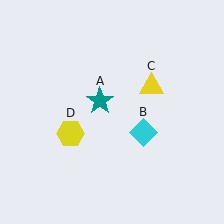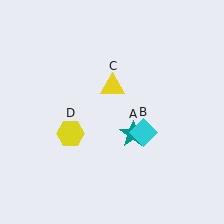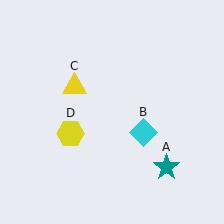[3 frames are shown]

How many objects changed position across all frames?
2 objects changed position: teal star (object A), yellow triangle (object C).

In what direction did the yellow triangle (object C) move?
The yellow triangle (object C) moved left.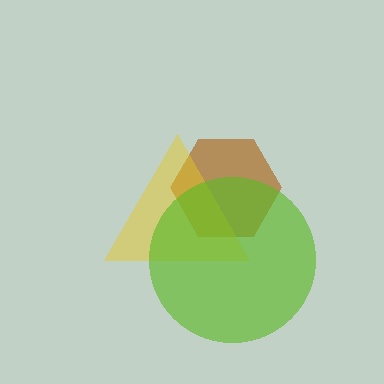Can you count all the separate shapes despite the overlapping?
Yes, there are 3 separate shapes.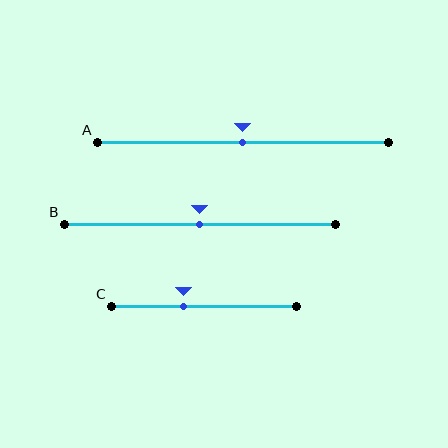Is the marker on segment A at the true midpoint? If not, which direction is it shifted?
Yes, the marker on segment A is at the true midpoint.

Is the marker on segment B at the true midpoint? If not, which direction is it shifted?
Yes, the marker on segment B is at the true midpoint.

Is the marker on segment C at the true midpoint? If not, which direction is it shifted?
No, the marker on segment C is shifted to the left by about 11% of the segment length.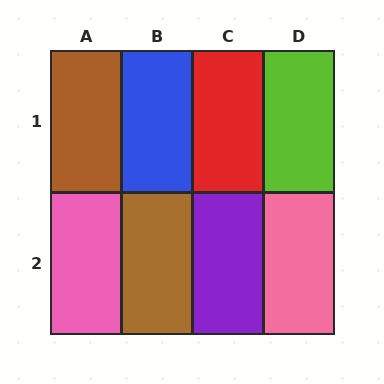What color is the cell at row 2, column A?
Pink.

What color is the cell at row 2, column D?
Pink.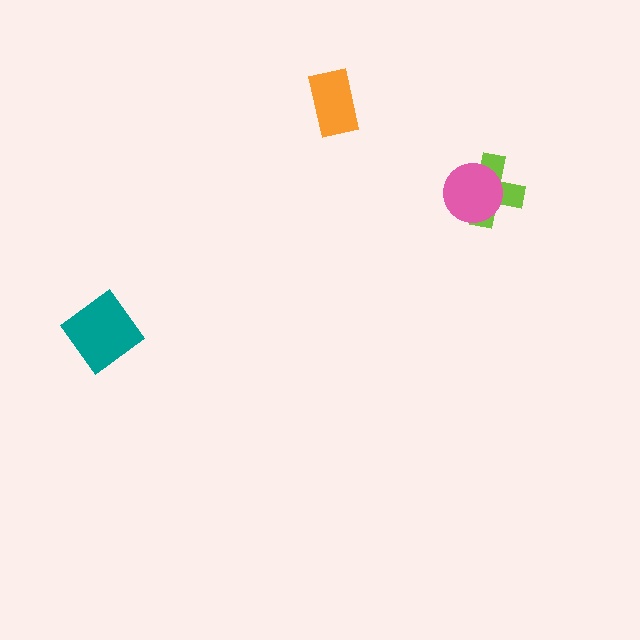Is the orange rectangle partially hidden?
No, no other shape covers it.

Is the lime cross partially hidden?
Yes, it is partially covered by another shape.